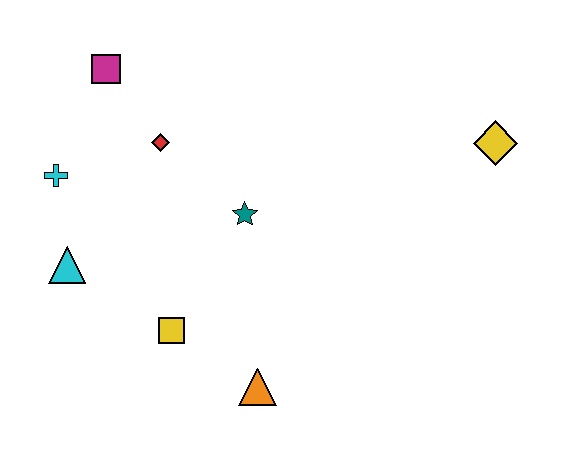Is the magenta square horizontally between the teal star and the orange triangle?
No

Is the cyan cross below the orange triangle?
No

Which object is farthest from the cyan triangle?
The yellow diamond is farthest from the cyan triangle.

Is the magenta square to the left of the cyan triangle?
No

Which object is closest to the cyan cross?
The cyan triangle is closest to the cyan cross.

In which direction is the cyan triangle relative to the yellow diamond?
The cyan triangle is to the left of the yellow diamond.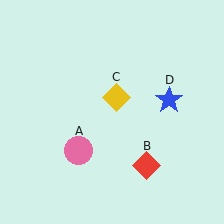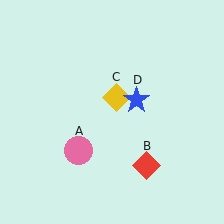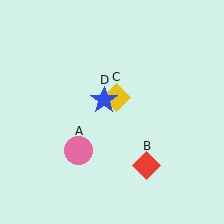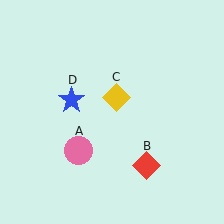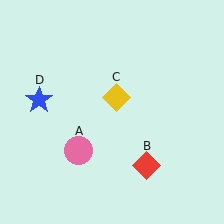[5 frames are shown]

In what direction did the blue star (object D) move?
The blue star (object D) moved left.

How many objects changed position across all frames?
1 object changed position: blue star (object D).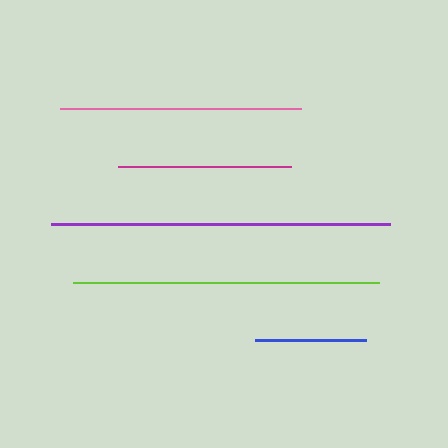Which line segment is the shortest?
The blue line is the shortest at approximately 110 pixels.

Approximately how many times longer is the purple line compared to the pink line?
The purple line is approximately 1.4 times the length of the pink line.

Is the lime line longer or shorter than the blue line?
The lime line is longer than the blue line.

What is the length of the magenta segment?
The magenta segment is approximately 173 pixels long.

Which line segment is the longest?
The purple line is the longest at approximately 339 pixels.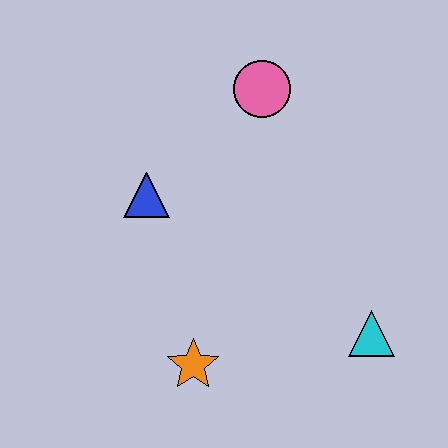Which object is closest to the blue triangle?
The pink circle is closest to the blue triangle.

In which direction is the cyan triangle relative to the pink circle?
The cyan triangle is below the pink circle.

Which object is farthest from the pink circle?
The orange star is farthest from the pink circle.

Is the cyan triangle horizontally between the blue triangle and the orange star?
No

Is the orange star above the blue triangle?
No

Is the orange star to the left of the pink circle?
Yes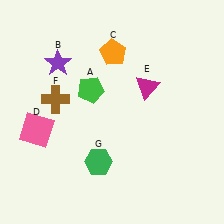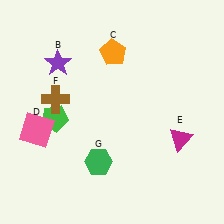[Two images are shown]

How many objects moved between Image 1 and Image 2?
2 objects moved between the two images.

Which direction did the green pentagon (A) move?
The green pentagon (A) moved left.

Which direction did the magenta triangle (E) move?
The magenta triangle (E) moved down.